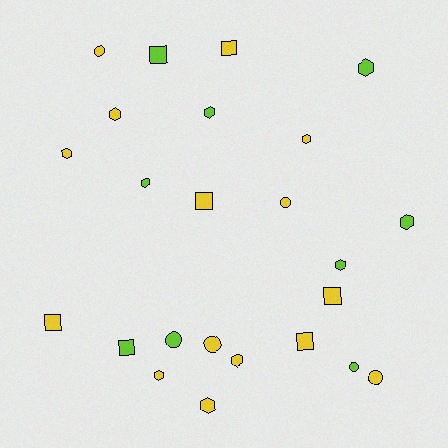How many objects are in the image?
There are 24 objects.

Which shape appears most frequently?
Hexagon, with 11 objects.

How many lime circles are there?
There are 2 lime circles.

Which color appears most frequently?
Yellow, with 15 objects.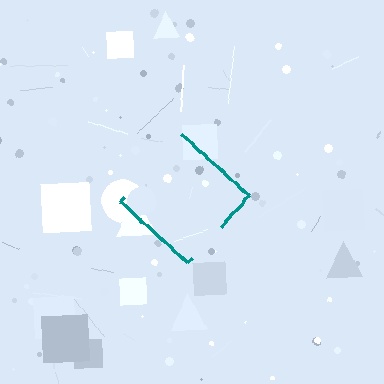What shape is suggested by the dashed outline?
The dashed outline suggests a diamond.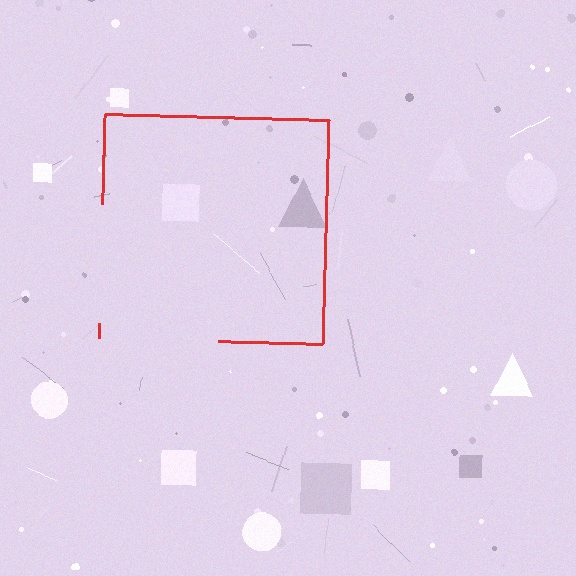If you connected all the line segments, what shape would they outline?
They would outline a square.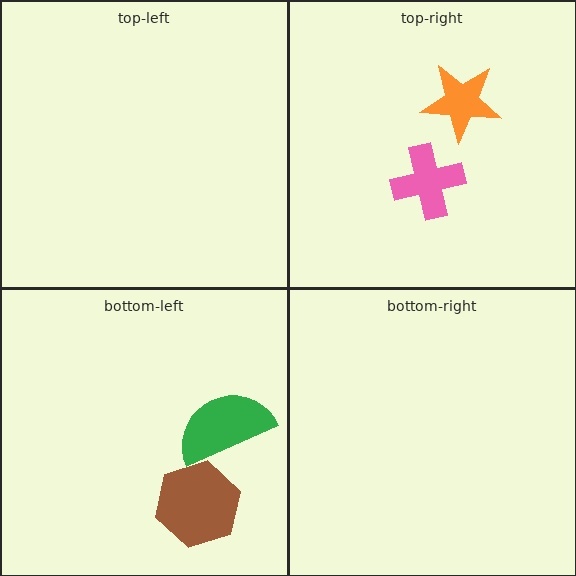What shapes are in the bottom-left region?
The brown hexagon, the green semicircle.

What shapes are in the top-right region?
The orange star, the pink cross.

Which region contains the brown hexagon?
The bottom-left region.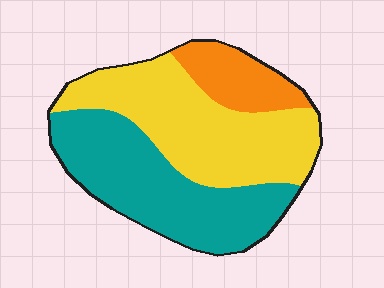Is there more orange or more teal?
Teal.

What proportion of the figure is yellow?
Yellow covers about 45% of the figure.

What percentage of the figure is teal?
Teal covers 42% of the figure.